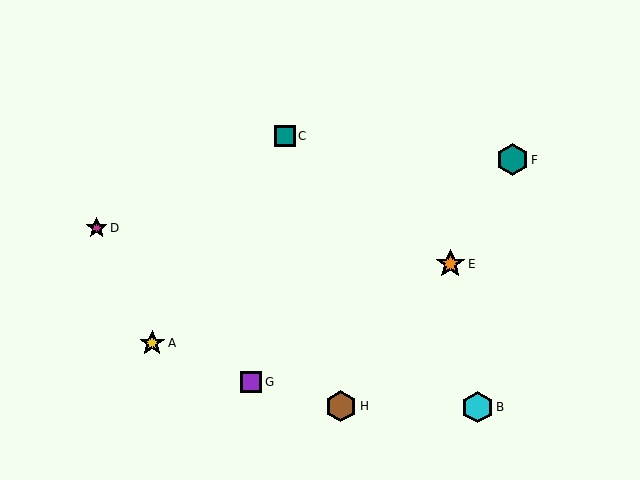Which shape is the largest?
The teal hexagon (labeled F) is the largest.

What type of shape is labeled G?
Shape G is a purple square.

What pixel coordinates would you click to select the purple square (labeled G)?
Click at (251, 382) to select the purple square G.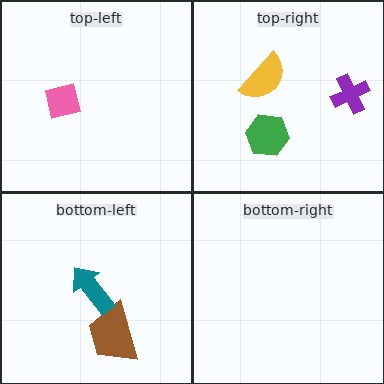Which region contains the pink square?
The top-left region.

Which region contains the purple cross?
The top-right region.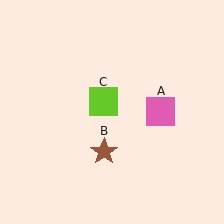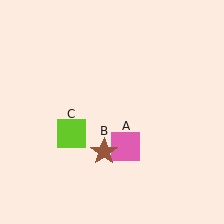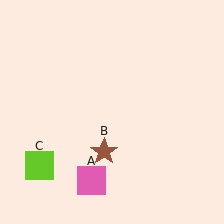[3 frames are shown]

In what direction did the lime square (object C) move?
The lime square (object C) moved down and to the left.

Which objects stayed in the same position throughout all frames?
Brown star (object B) remained stationary.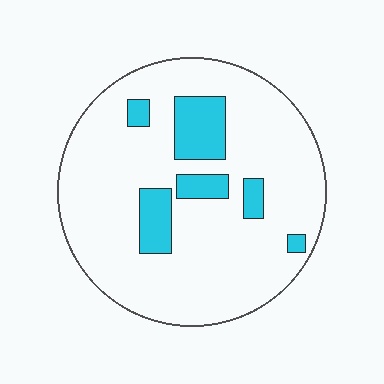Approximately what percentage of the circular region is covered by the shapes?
Approximately 15%.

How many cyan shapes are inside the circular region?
6.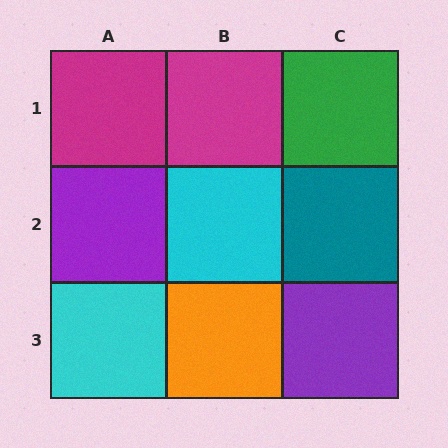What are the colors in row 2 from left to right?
Purple, cyan, teal.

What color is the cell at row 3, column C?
Purple.